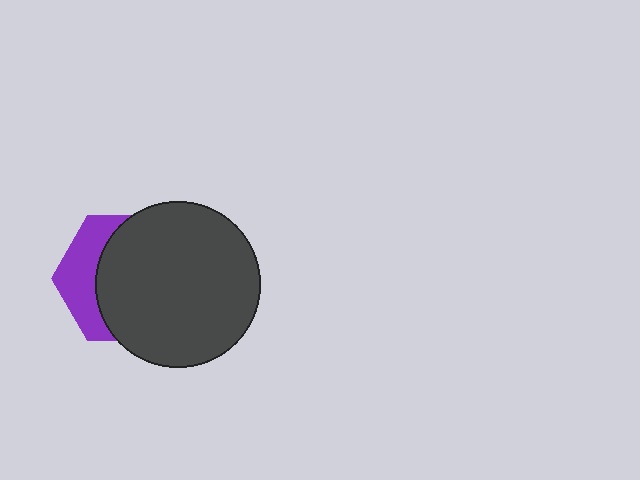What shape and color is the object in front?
The object in front is a dark gray circle.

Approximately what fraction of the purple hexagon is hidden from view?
Roughly 68% of the purple hexagon is hidden behind the dark gray circle.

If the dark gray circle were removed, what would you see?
You would see the complete purple hexagon.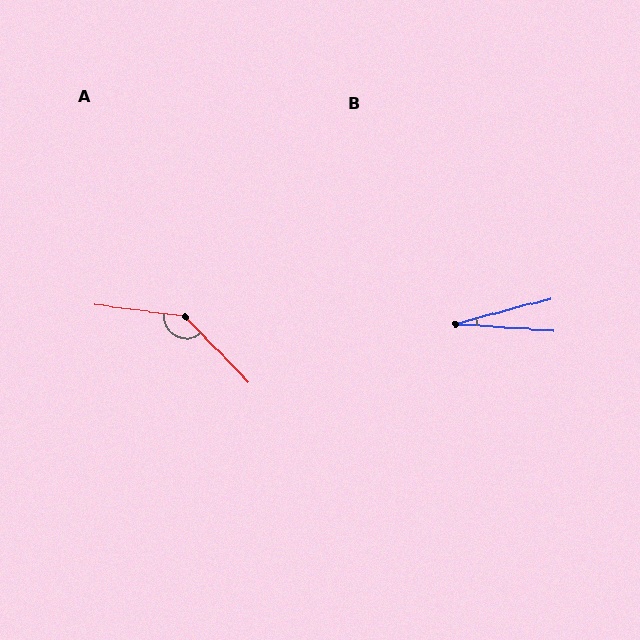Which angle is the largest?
A, at approximately 142 degrees.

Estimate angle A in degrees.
Approximately 142 degrees.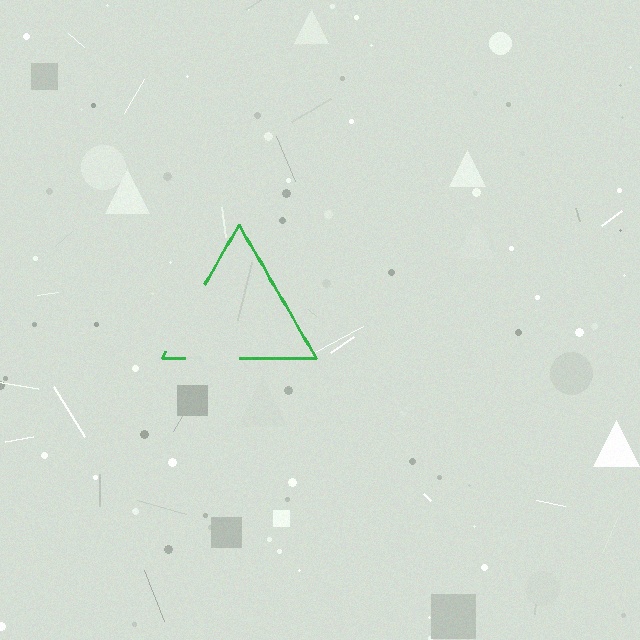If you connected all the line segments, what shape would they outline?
They would outline a triangle.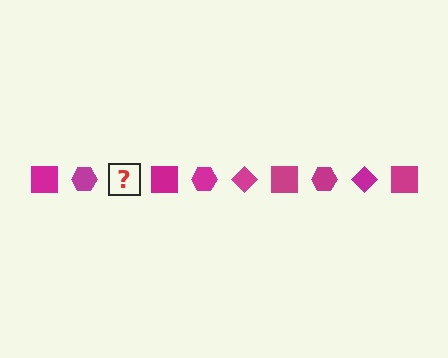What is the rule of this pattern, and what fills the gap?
The rule is that the pattern cycles through square, hexagon, diamond shapes in magenta. The gap should be filled with a magenta diamond.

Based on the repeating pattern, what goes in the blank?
The blank should be a magenta diamond.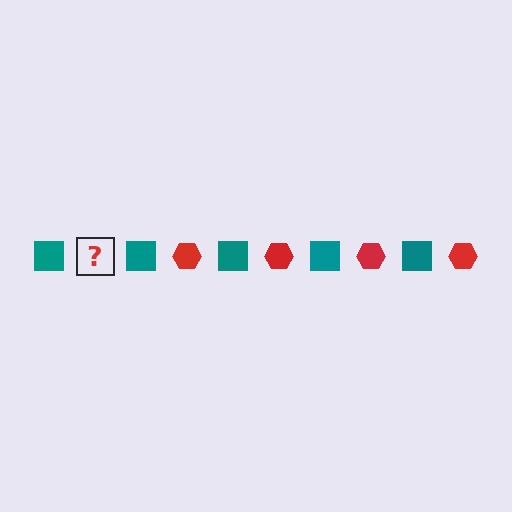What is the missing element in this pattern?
The missing element is a red hexagon.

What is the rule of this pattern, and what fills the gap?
The rule is that the pattern alternates between teal square and red hexagon. The gap should be filled with a red hexagon.